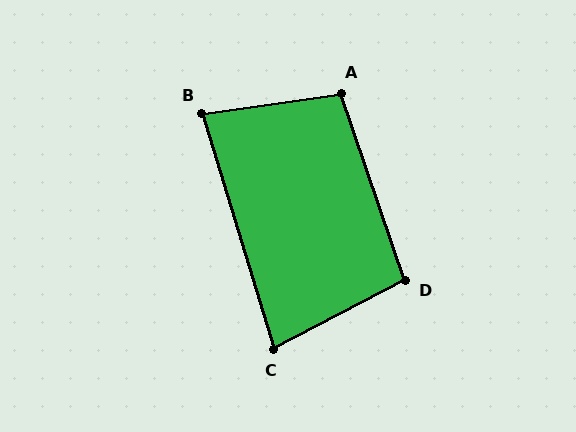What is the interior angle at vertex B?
Approximately 81 degrees (acute).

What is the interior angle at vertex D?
Approximately 99 degrees (obtuse).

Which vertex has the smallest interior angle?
C, at approximately 79 degrees.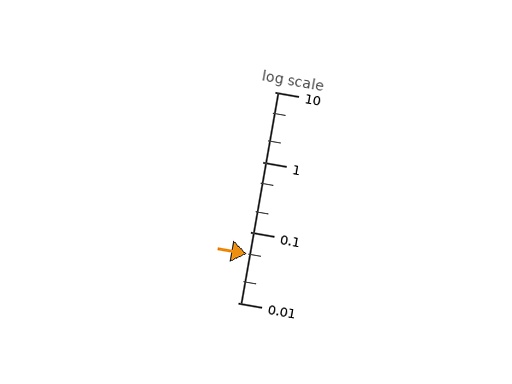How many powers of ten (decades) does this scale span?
The scale spans 3 decades, from 0.01 to 10.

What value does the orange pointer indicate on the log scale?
The pointer indicates approximately 0.049.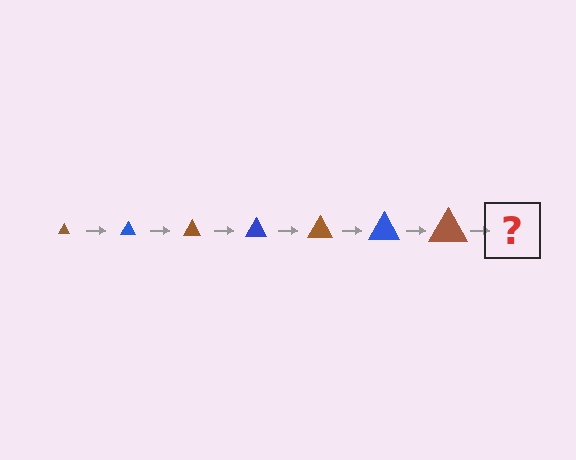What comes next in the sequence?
The next element should be a blue triangle, larger than the previous one.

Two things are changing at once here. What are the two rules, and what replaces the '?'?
The two rules are that the triangle grows larger each step and the color cycles through brown and blue. The '?' should be a blue triangle, larger than the previous one.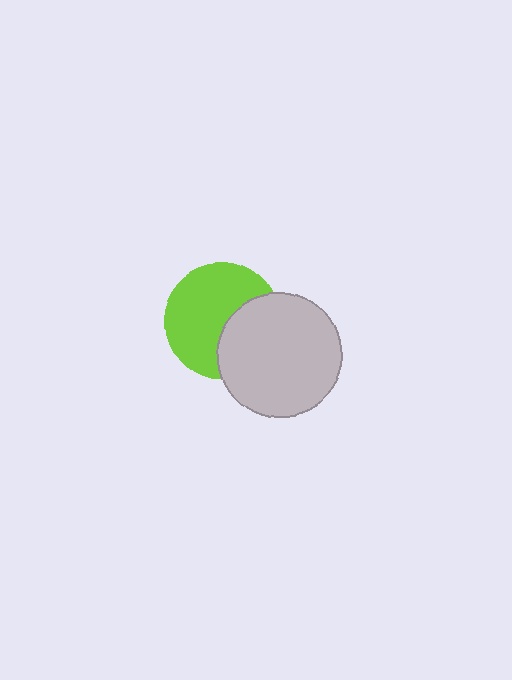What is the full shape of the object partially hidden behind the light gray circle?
The partially hidden object is a lime circle.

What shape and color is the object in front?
The object in front is a light gray circle.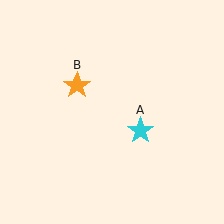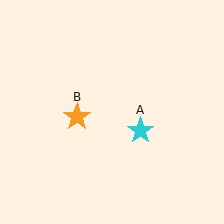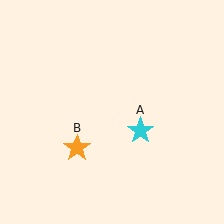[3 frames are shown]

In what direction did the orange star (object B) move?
The orange star (object B) moved down.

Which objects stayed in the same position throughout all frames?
Cyan star (object A) remained stationary.